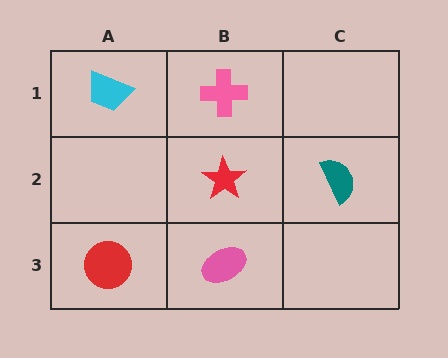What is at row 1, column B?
A pink cross.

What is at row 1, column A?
A cyan trapezoid.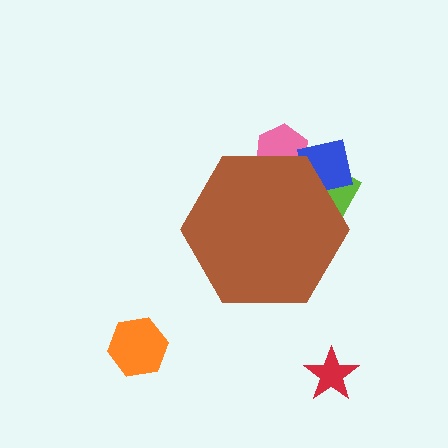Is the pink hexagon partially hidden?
Yes, the pink hexagon is partially hidden behind the brown hexagon.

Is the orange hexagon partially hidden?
No, the orange hexagon is fully visible.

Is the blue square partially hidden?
Yes, the blue square is partially hidden behind the brown hexagon.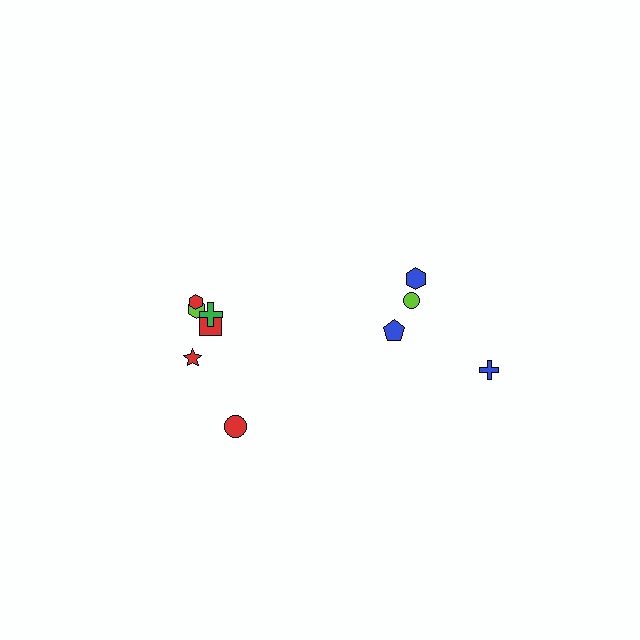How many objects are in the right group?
There are 4 objects.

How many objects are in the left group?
There are 6 objects.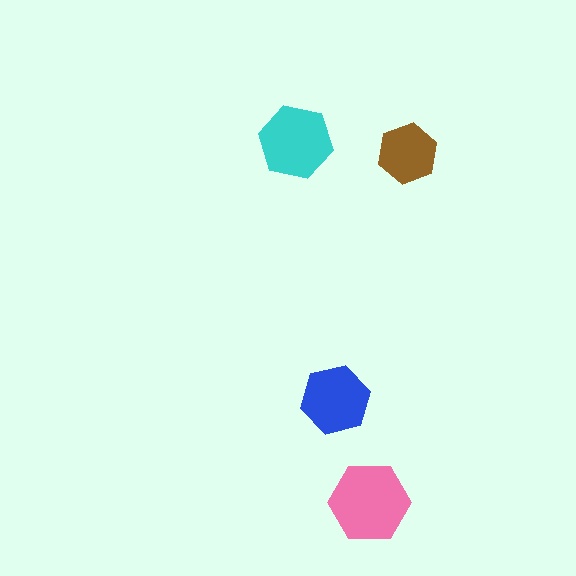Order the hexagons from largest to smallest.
the pink one, the cyan one, the blue one, the brown one.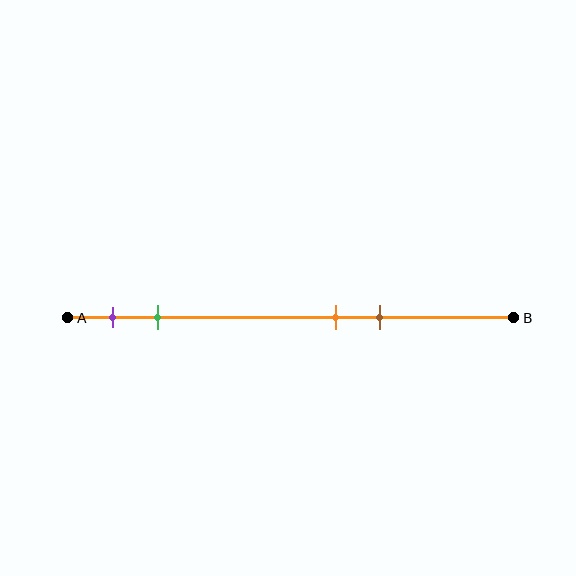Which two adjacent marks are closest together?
The orange and brown marks are the closest adjacent pair.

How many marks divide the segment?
There are 4 marks dividing the segment.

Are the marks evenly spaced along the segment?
No, the marks are not evenly spaced.